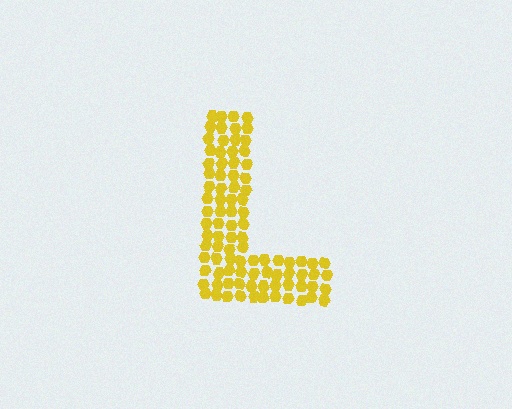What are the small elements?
The small elements are hexagons.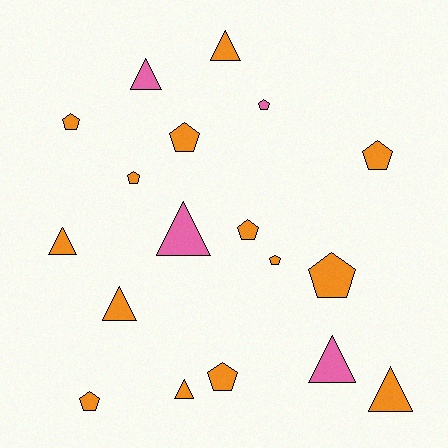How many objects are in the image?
There are 18 objects.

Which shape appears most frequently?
Pentagon, with 10 objects.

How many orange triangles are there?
There are 5 orange triangles.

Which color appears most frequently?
Orange, with 14 objects.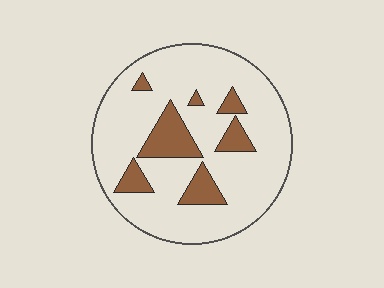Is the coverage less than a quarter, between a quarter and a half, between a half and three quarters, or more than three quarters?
Less than a quarter.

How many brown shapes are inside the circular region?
7.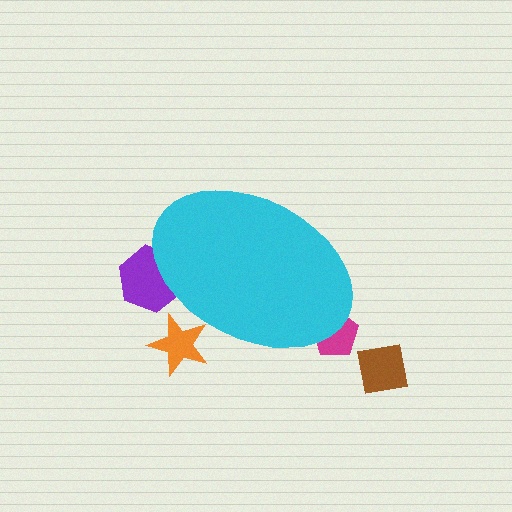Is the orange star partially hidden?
Yes, the orange star is partially hidden behind the cyan ellipse.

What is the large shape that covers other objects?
A cyan ellipse.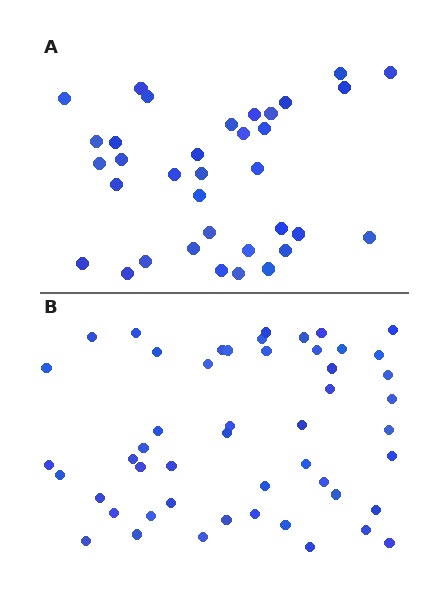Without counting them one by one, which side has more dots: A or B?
Region B (the bottom region) has more dots.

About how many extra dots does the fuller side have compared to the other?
Region B has approximately 15 more dots than region A.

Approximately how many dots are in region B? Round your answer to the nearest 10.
About 50 dots.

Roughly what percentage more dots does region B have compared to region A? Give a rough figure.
About 45% more.